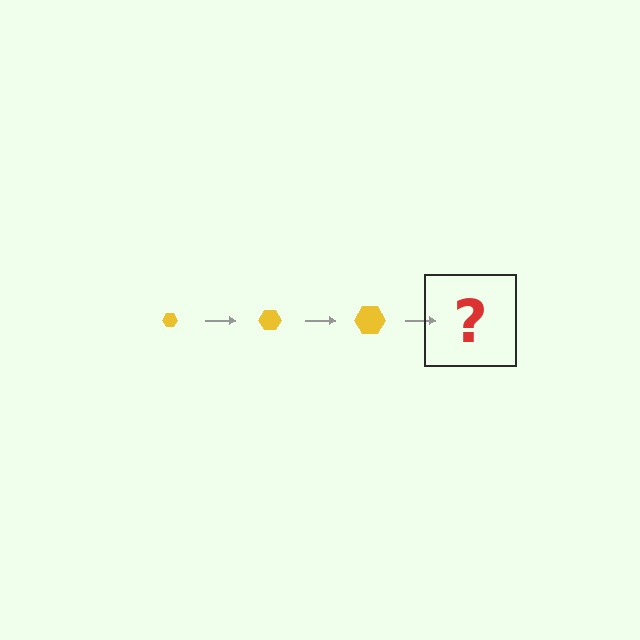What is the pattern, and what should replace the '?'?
The pattern is that the hexagon gets progressively larger each step. The '?' should be a yellow hexagon, larger than the previous one.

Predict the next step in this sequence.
The next step is a yellow hexagon, larger than the previous one.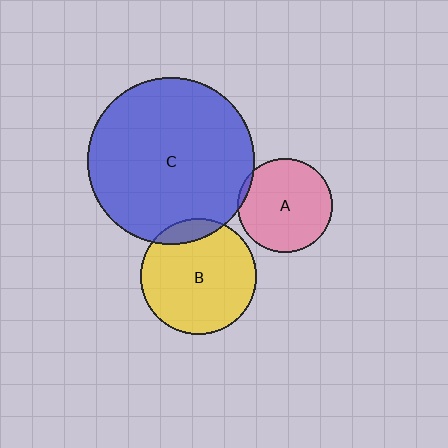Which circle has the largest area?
Circle C (blue).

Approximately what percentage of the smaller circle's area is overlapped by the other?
Approximately 5%.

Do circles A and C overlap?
Yes.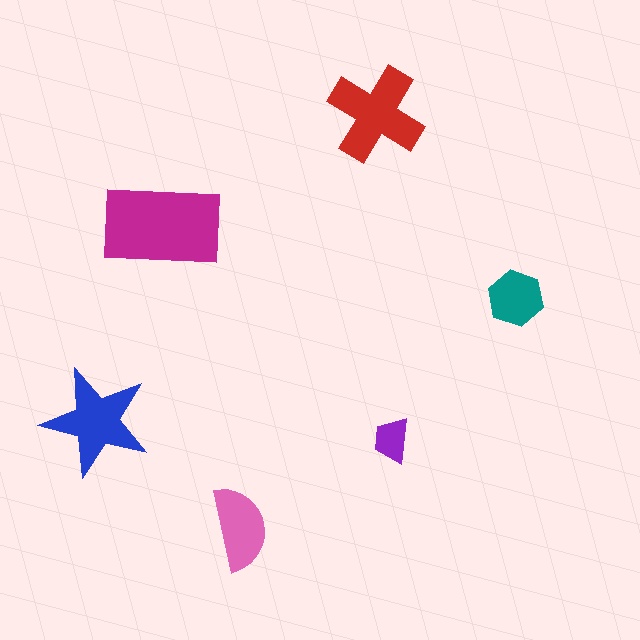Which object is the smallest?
The purple trapezoid.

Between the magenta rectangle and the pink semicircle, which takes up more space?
The magenta rectangle.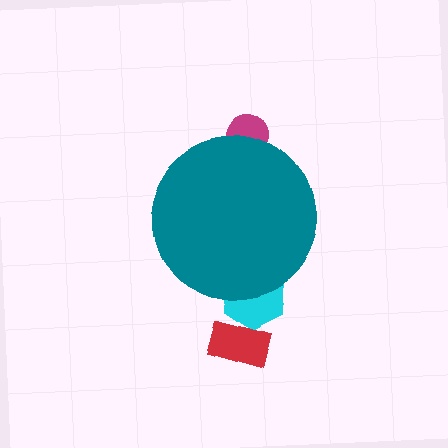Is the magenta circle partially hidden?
Yes, the magenta circle is partially hidden behind the teal circle.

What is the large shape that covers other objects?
A teal circle.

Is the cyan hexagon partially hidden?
Yes, the cyan hexagon is partially hidden behind the teal circle.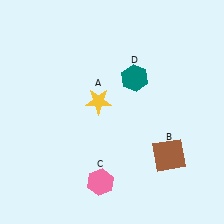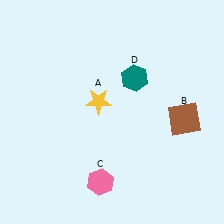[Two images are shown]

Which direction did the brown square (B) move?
The brown square (B) moved up.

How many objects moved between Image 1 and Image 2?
1 object moved between the two images.